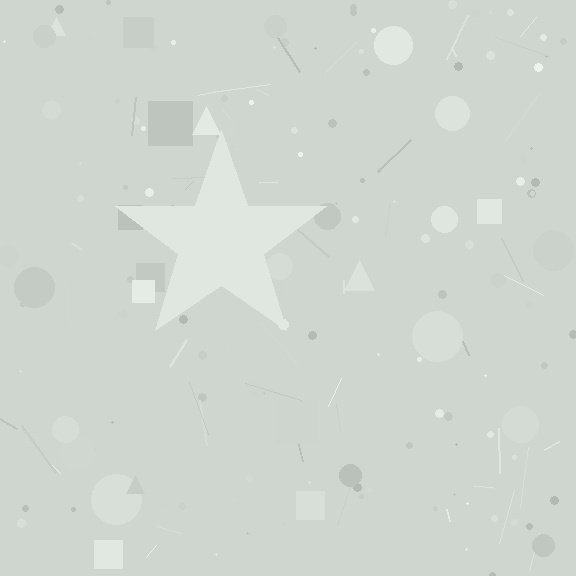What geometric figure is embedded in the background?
A star is embedded in the background.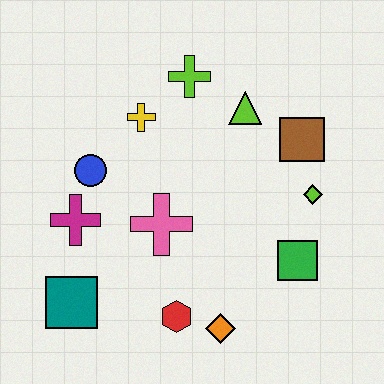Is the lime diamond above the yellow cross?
No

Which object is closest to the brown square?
The lime diamond is closest to the brown square.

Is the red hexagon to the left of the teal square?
No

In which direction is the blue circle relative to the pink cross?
The blue circle is to the left of the pink cross.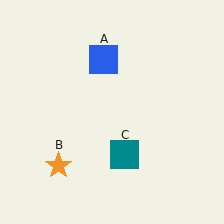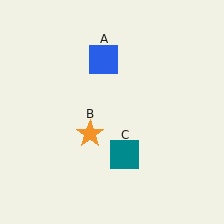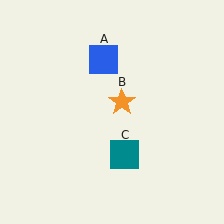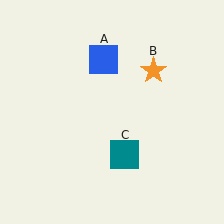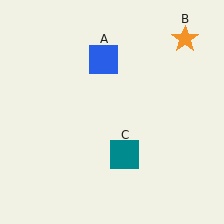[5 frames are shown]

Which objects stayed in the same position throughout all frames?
Blue square (object A) and teal square (object C) remained stationary.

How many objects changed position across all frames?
1 object changed position: orange star (object B).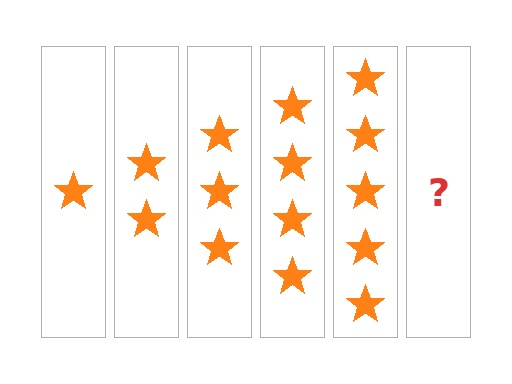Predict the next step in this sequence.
The next step is 6 stars.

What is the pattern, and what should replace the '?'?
The pattern is that each step adds one more star. The '?' should be 6 stars.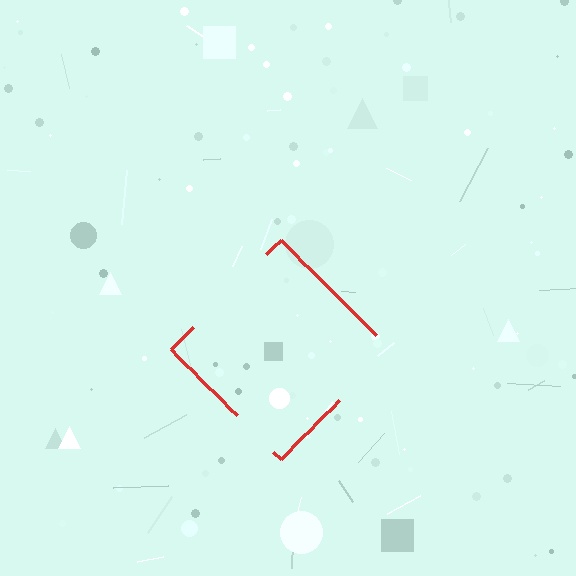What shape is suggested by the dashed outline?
The dashed outline suggests a diamond.